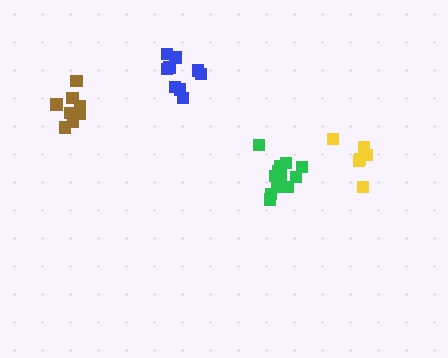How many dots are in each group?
Group 1: 9 dots, Group 2: 8 dots, Group 3: 6 dots, Group 4: 12 dots (35 total).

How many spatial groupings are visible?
There are 4 spatial groupings.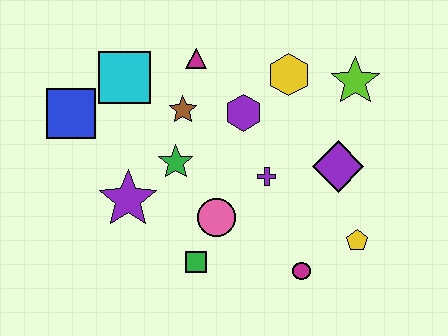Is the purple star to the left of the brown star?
Yes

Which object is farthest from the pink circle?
The lime star is farthest from the pink circle.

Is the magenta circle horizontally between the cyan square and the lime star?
Yes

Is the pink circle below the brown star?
Yes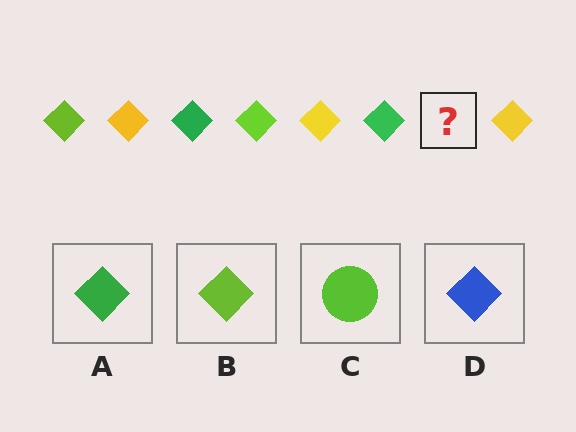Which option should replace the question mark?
Option B.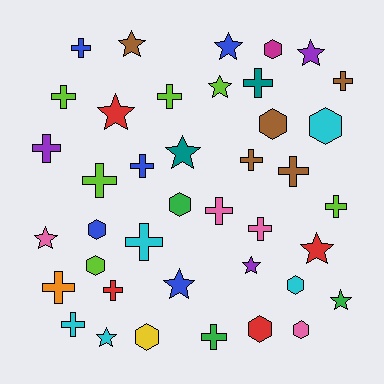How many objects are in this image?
There are 40 objects.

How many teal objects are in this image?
There are 2 teal objects.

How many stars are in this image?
There are 12 stars.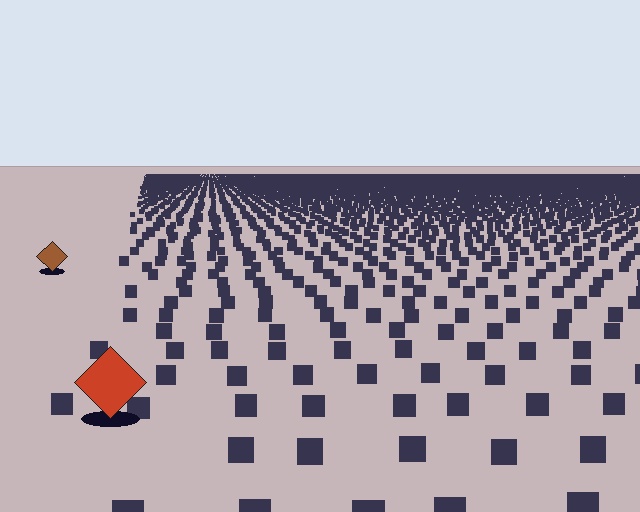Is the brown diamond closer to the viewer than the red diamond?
No. The red diamond is closer — you can tell from the texture gradient: the ground texture is coarser near it.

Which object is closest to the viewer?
The red diamond is closest. The texture marks near it are larger and more spread out.